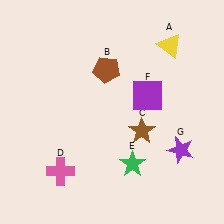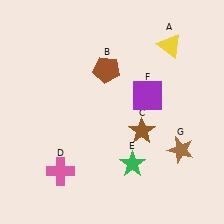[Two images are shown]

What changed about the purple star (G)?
In Image 1, G is purple. In Image 2, it changed to brown.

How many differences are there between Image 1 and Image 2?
There is 1 difference between the two images.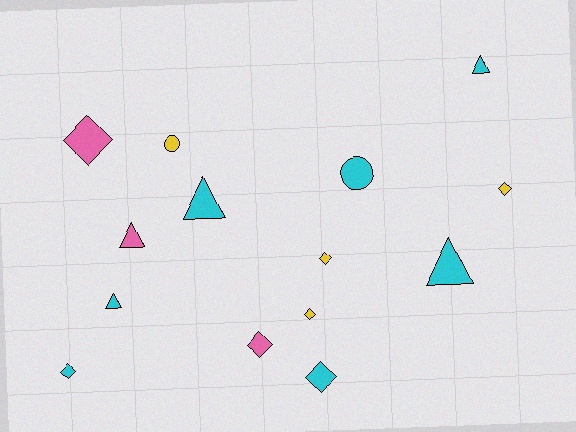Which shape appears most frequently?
Diamond, with 7 objects.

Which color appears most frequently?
Cyan, with 7 objects.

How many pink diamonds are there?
There are 2 pink diamonds.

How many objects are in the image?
There are 14 objects.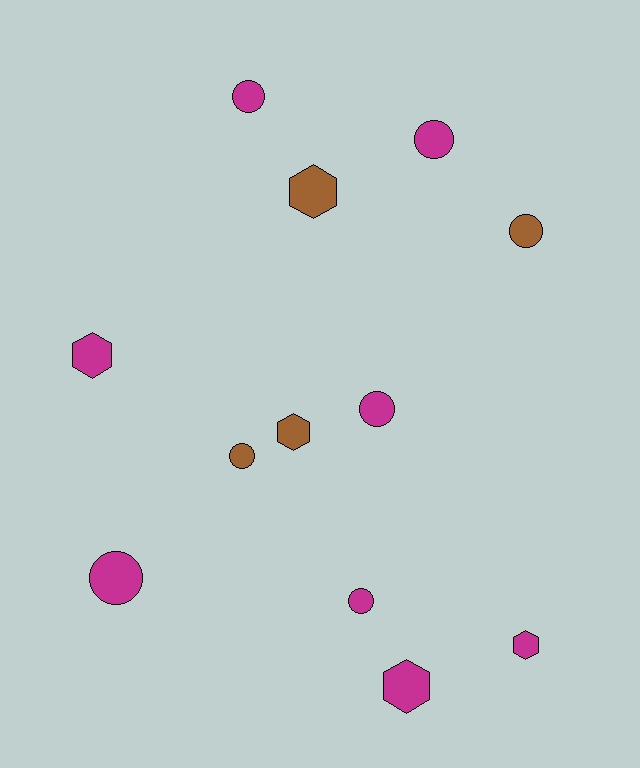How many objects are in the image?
There are 12 objects.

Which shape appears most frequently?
Circle, with 7 objects.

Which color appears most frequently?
Magenta, with 8 objects.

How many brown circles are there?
There are 2 brown circles.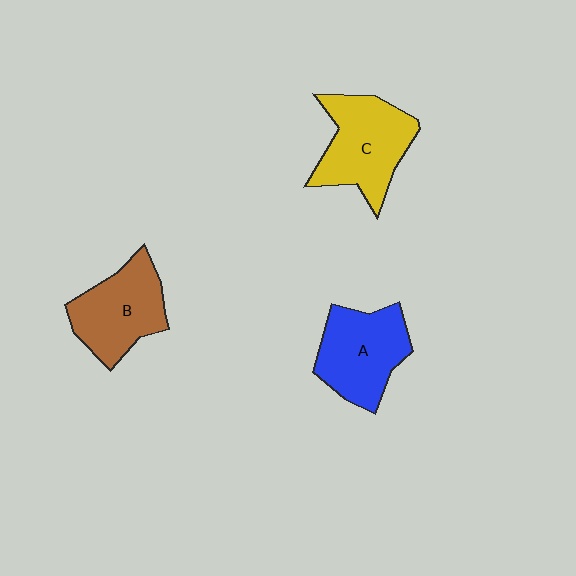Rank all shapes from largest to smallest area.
From largest to smallest: C (yellow), A (blue), B (brown).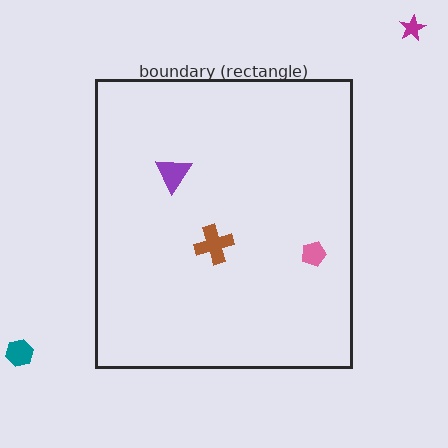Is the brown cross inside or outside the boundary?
Inside.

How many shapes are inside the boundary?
3 inside, 2 outside.